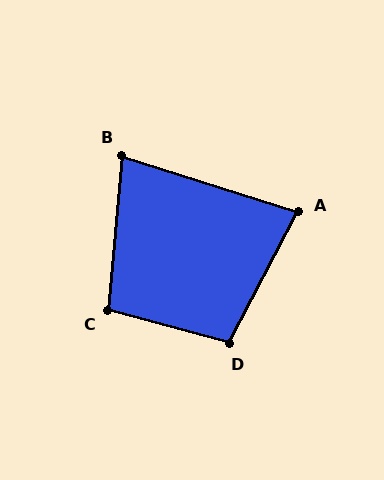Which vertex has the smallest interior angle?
B, at approximately 78 degrees.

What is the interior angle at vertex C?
Approximately 100 degrees (obtuse).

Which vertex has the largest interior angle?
D, at approximately 102 degrees.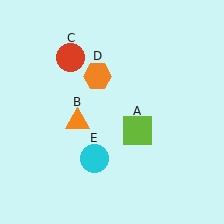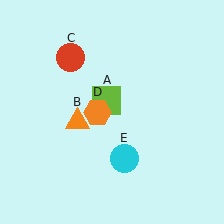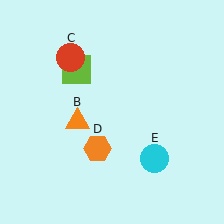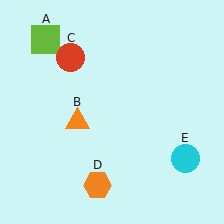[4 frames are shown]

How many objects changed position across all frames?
3 objects changed position: lime square (object A), orange hexagon (object D), cyan circle (object E).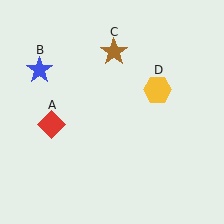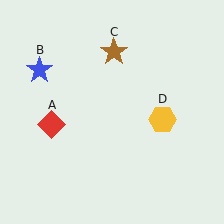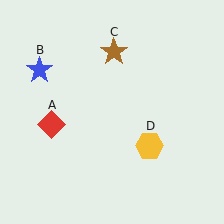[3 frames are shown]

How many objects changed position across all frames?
1 object changed position: yellow hexagon (object D).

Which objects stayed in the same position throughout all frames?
Red diamond (object A) and blue star (object B) and brown star (object C) remained stationary.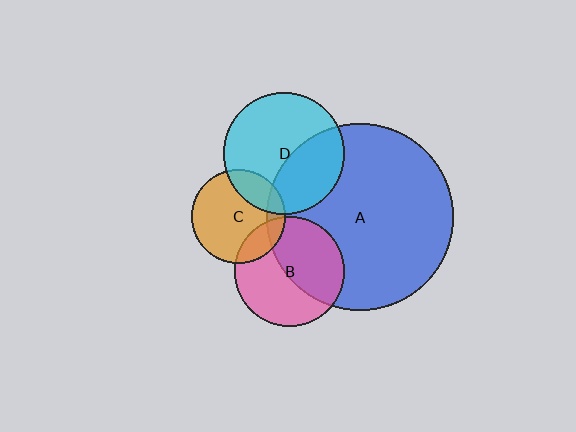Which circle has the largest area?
Circle A (blue).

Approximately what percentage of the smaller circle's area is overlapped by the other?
Approximately 20%.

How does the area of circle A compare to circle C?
Approximately 4.0 times.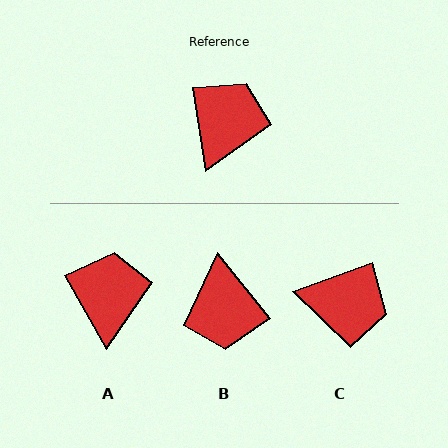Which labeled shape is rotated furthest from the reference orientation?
B, about 150 degrees away.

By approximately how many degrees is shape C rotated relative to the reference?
Approximately 79 degrees clockwise.